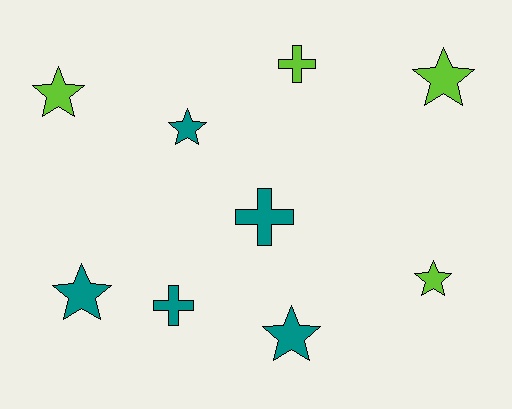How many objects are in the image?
There are 9 objects.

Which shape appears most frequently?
Star, with 6 objects.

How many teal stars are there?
There are 3 teal stars.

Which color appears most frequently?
Teal, with 5 objects.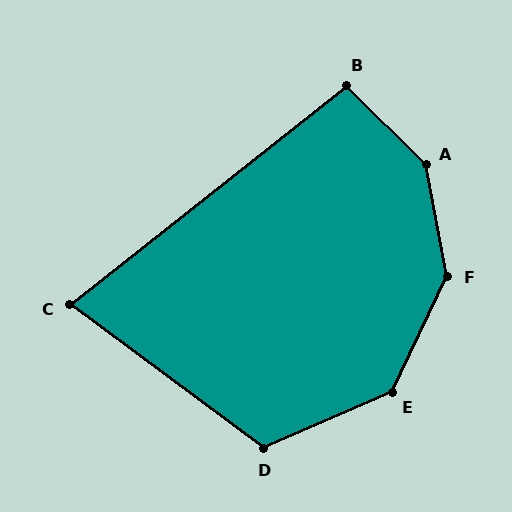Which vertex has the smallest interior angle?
C, at approximately 75 degrees.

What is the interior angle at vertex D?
Approximately 120 degrees (obtuse).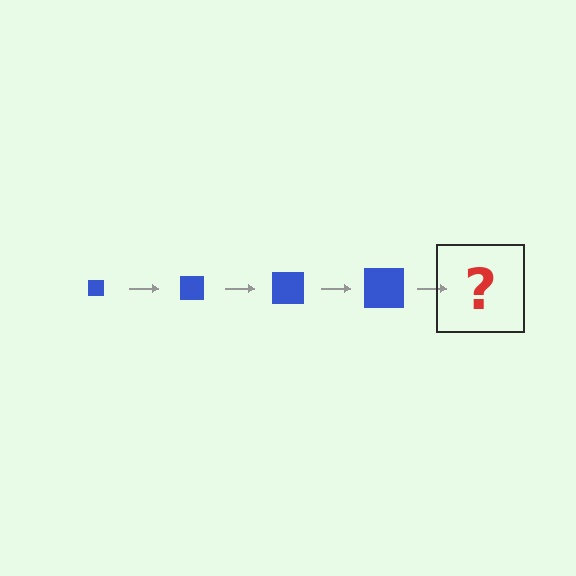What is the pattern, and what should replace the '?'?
The pattern is that the square gets progressively larger each step. The '?' should be a blue square, larger than the previous one.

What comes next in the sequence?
The next element should be a blue square, larger than the previous one.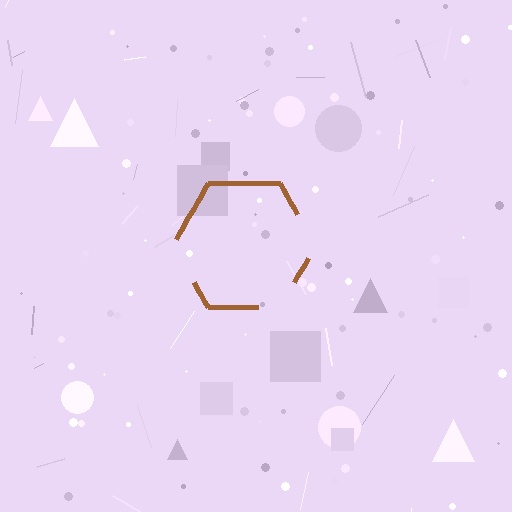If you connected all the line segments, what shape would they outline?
They would outline a hexagon.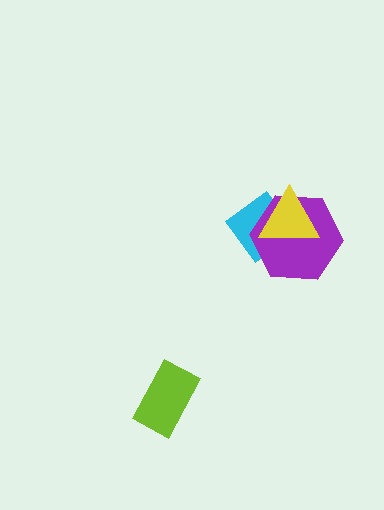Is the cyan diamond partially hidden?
Yes, it is partially covered by another shape.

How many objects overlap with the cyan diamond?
2 objects overlap with the cyan diamond.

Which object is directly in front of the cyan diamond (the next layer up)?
The purple hexagon is directly in front of the cyan diamond.